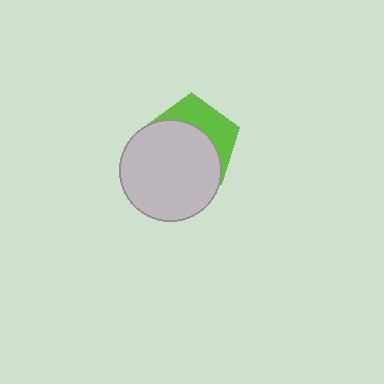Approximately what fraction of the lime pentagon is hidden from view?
Roughly 65% of the lime pentagon is hidden behind the light gray circle.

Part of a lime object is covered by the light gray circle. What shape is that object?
It is a pentagon.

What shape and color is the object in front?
The object in front is a light gray circle.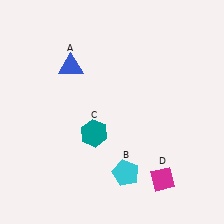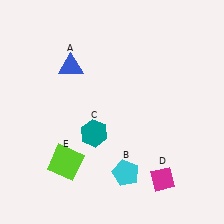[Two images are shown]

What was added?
A lime square (E) was added in Image 2.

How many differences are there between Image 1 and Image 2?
There is 1 difference between the two images.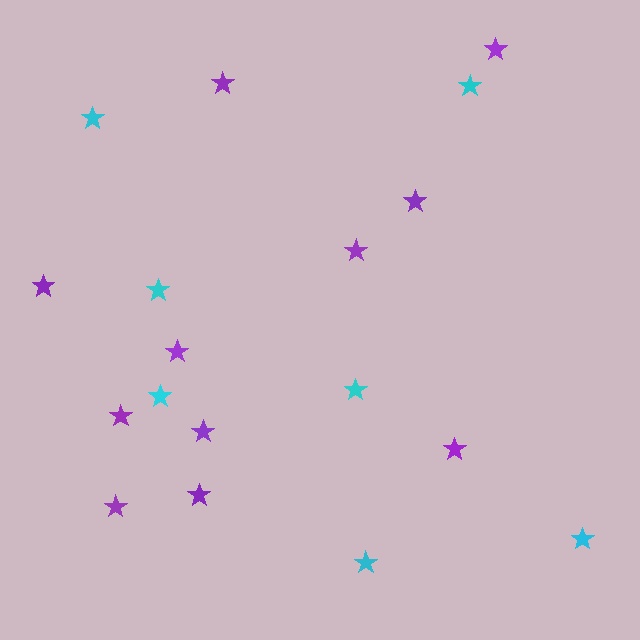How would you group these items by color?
There are 2 groups: one group of cyan stars (7) and one group of purple stars (11).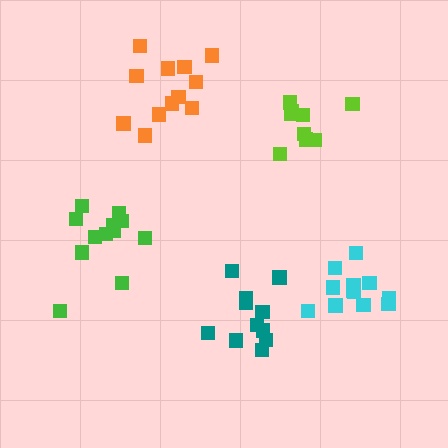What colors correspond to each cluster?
The clusters are colored: green, teal, orange, lime, cyan.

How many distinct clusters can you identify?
There are 5 distinct clusters.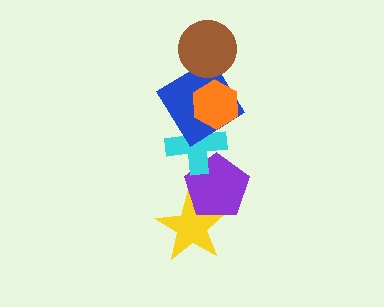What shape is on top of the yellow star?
The purple pentagon is on top of the yellow star.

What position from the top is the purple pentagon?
The purple pentagon is 5th from the top.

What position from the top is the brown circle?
The brown circle is 1st from the top.